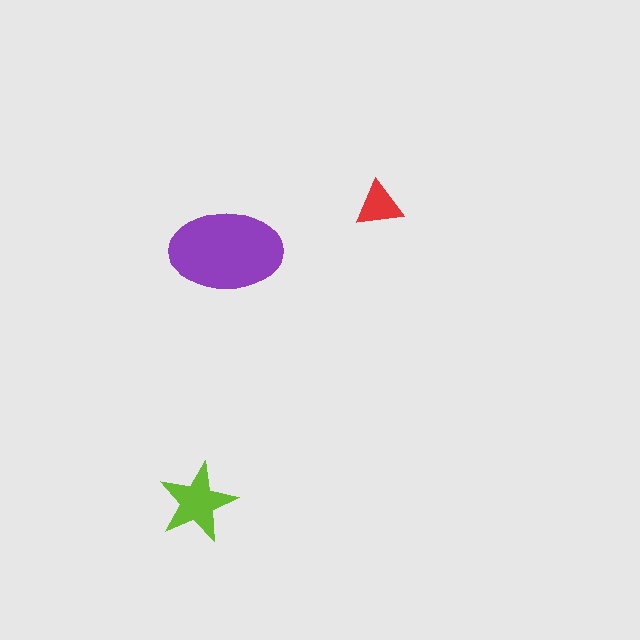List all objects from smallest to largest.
The red triangle, the lime star, the purple ellipse.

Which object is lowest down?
The lime star is bottommost.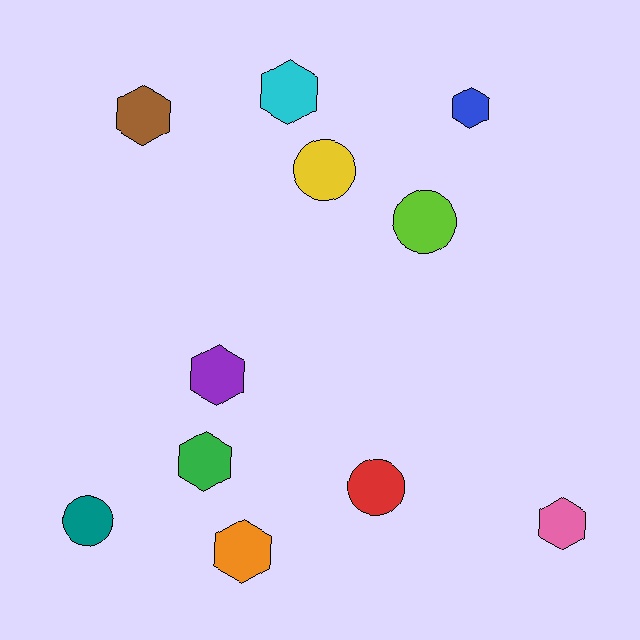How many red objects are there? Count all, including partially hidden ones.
There is 1 red object.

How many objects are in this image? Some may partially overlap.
There are 11 objects.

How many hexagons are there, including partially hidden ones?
There are 7 hexagons.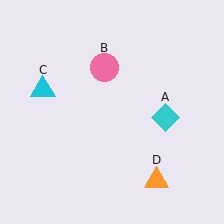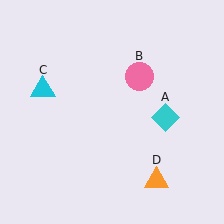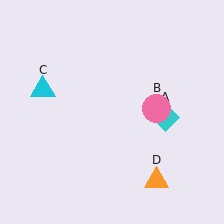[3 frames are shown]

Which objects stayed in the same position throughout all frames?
Cyan diamond (object A) and cyan triangle (object C) and orange triangle (object D) remained stationary.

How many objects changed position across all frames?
1 object changed position: pink circle (object B).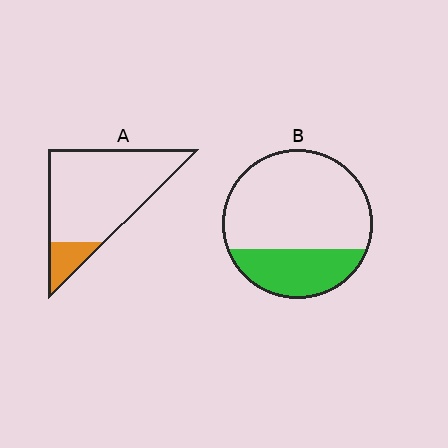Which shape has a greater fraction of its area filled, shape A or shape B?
Shape B.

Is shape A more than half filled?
No.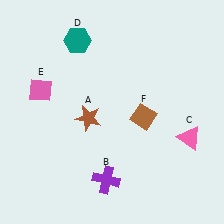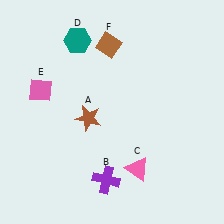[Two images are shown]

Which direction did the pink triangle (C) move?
The pink triangle (C) moved left.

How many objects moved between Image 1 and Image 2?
2 objects moved between the two images.